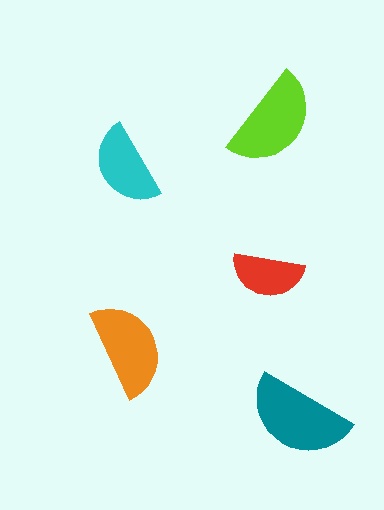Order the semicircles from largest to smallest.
the teal one, the lime one, the orange one, the cyan one, the red one.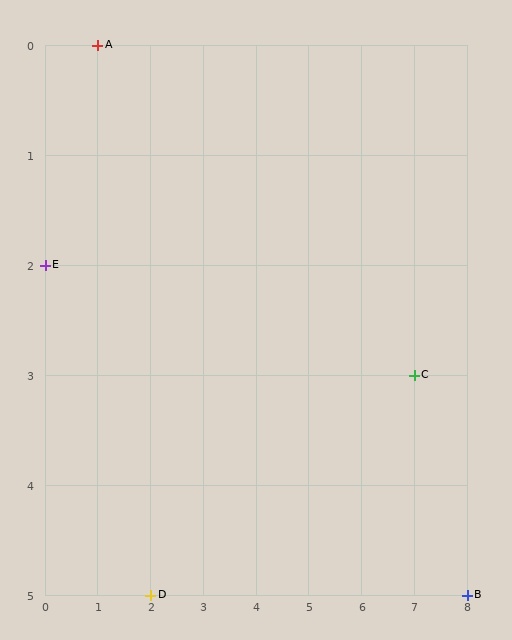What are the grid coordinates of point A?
Point A is at grid coordinates (1, 0).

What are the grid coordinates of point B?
Point B is at grid coordinates (8, 5).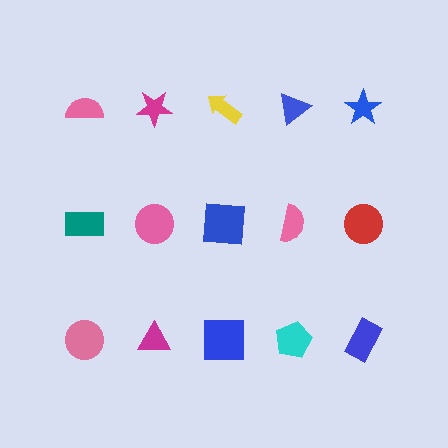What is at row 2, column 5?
A red circle.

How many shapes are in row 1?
5 shapes.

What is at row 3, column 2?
A magenta triangle.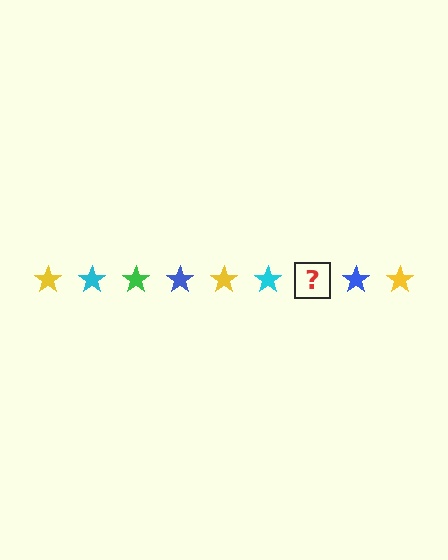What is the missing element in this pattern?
The missing element is a green star.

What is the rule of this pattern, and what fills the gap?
The rule is that the pattern cycles through yellow, cyan, green, blue stars. The gap should be filled with a green star.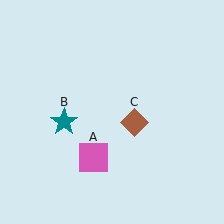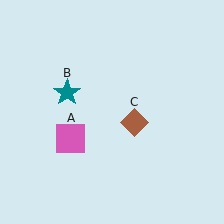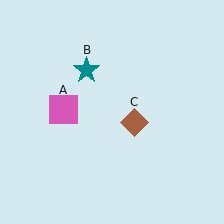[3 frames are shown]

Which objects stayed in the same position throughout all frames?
Brown diamond (object C) remained stationary.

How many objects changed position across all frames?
2 objects changed position: pink square (object A), teal star (object B).